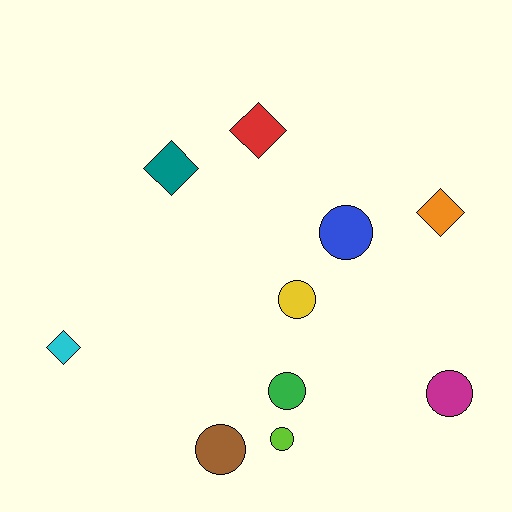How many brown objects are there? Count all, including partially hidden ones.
There is 1 brown object.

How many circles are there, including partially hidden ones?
There are 6 circles.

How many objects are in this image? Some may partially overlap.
There are 10 objects.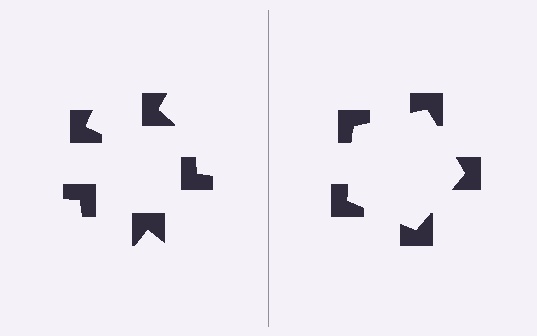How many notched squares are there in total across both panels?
10 — 5 on each side.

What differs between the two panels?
The notched squares are positioned identically on both sides; only the wedge orientations differ. On the right they align to a pentagon; on the left they are misaligned.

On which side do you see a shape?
An illusory pentagon appears on the right side. On the left side the wedge cuts are rotated, so no coherent shape forms.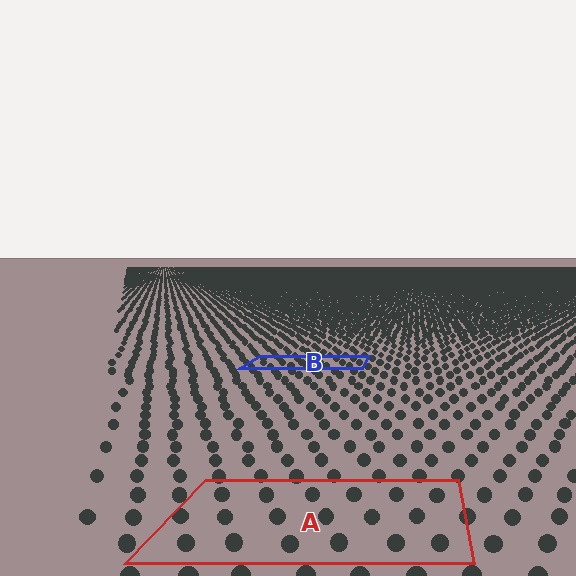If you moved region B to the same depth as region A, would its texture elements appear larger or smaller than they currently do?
They would appear larger. At a closer depth, the same texture elements are projected at a bigger on-screen size.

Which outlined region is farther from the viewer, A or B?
Region B is farther from the viewer — the texture elements inside it appear smaller and more densely packed.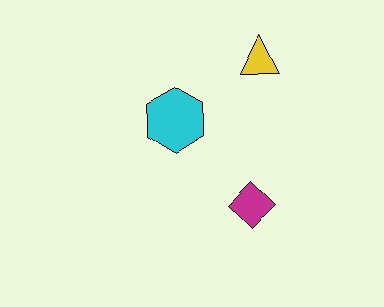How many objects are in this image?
There are 3 objects.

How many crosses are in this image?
There are no crosses.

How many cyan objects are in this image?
There is 1 cyan object.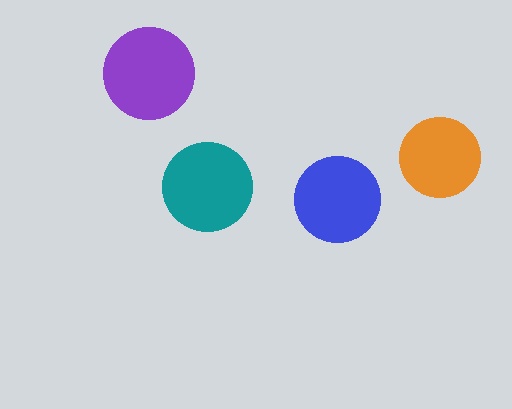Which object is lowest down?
The blue circle is bottommost.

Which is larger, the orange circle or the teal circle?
The teal one.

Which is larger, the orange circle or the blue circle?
The blue one.